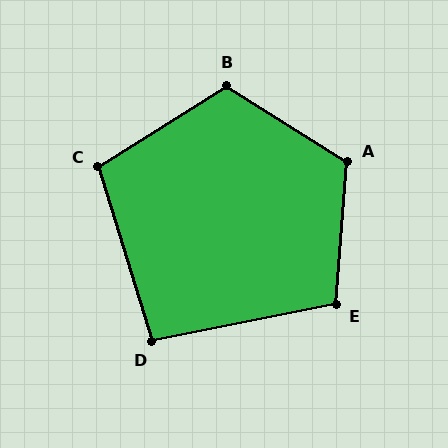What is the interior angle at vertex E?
Approximately 106 degrees (obtuse).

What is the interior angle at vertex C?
Approximately 105 degrees (obtuse).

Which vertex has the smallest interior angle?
D, at approximately 96 degrees.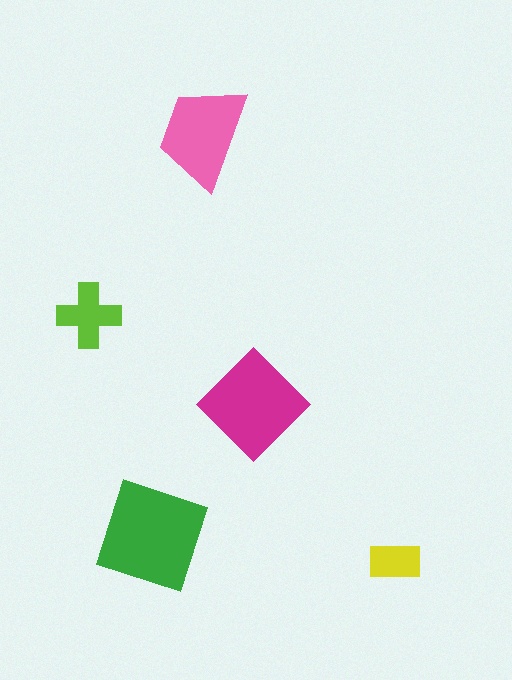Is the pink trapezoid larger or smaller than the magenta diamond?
Smaller.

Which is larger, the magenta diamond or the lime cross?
The magenta diamond.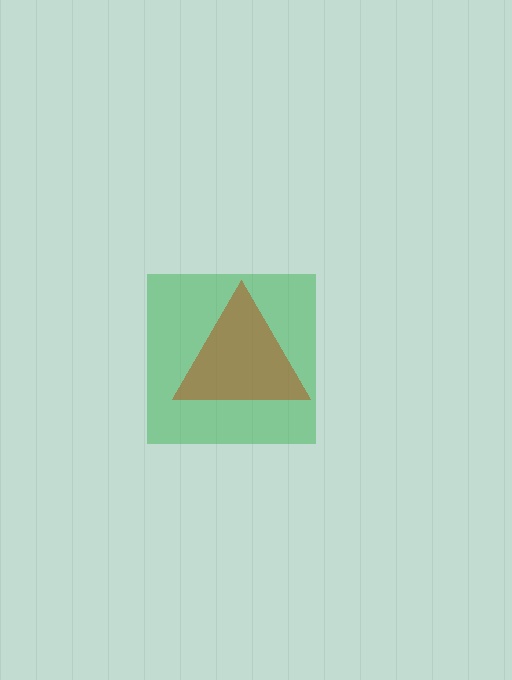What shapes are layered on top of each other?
The layered shapes are: a green square, a brown triangle.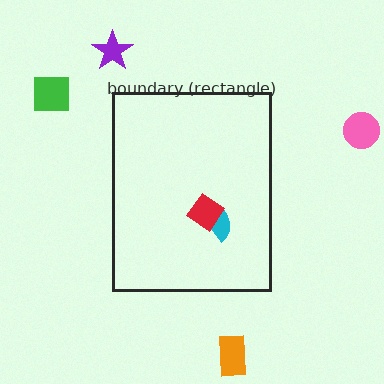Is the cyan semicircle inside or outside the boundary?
Inside.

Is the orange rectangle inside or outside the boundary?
Outside.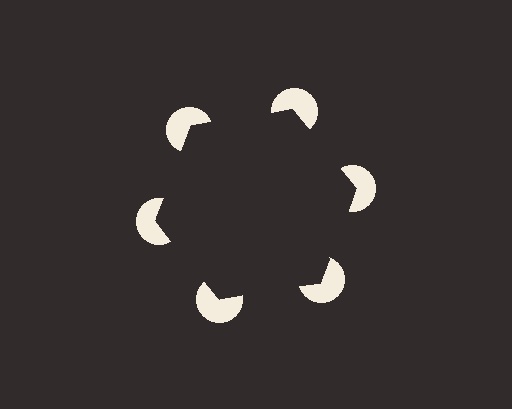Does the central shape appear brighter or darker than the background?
It typically appears slightly darker than the background, even though no actual brightness change is drawn.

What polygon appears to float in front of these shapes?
An illusory hexagon — its edges are inferred from the aligned wedge cuts in the pac-man discs, not physically drawn.